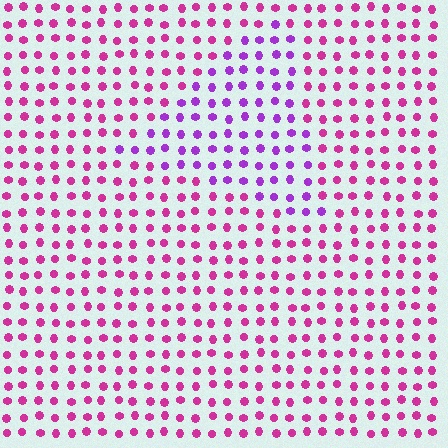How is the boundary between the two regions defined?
The boundary is defined purely by a slight shift in hue (about 37 degrees). Spacing, size, and orientation are identical on both sides.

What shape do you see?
I see a triangle.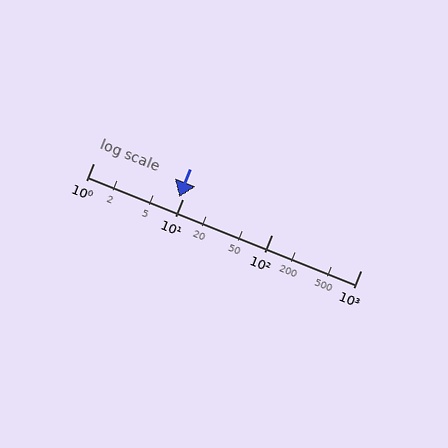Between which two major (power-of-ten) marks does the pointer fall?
The pointer is between 1 and 10.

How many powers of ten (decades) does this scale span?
The scale spans 3 decades, from 1 to 1000.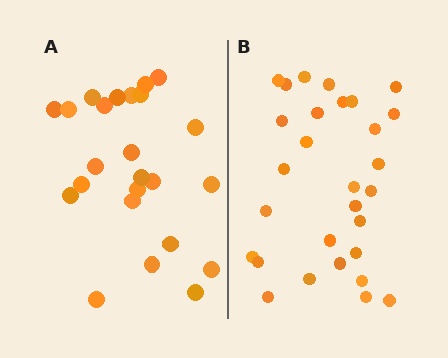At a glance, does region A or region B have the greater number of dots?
Region B (the right region) has more dots.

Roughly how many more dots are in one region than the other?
Region B has about 5 more dots than region A.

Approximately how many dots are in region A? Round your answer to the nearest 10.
About 20 dots. (The exact count is 24, which rounds to 20.)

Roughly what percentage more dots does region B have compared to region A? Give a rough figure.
About 20% more.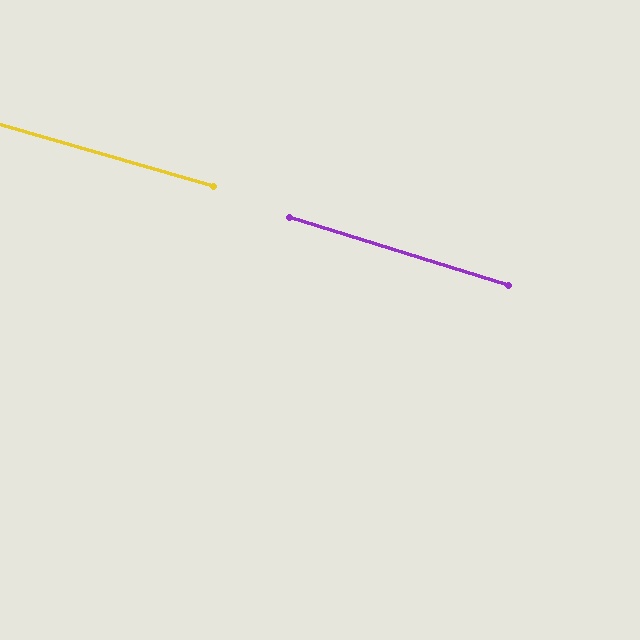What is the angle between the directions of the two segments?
Approximately 1 degree.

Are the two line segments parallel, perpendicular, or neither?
Parallel — their directions differ by only 1.1°.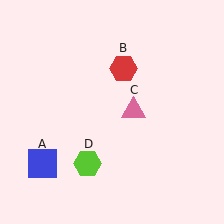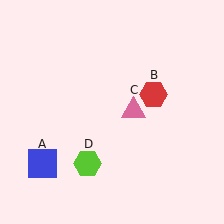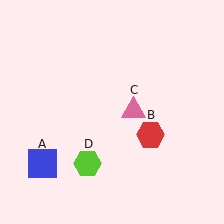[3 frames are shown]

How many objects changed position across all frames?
1 object changed position: red hexagon (object B).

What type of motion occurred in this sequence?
The red hexagon (object B) rotated clockwise around the center of the scene.